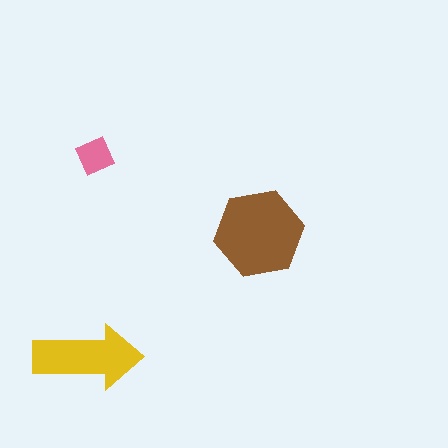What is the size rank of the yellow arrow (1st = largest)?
2nd.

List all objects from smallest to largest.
The pink square, the yellow arrow, the brown hexagon.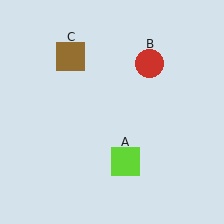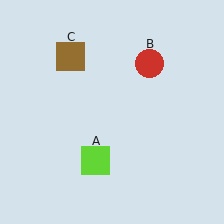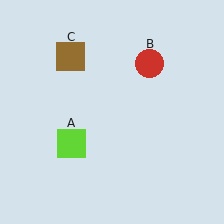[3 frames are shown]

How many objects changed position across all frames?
1 object changed position: lime square (object A).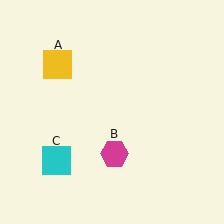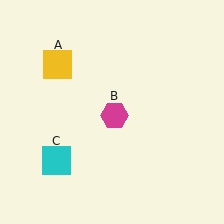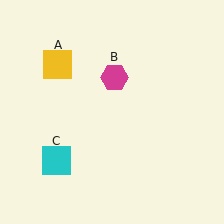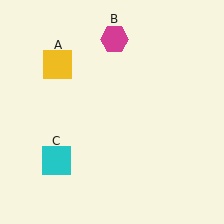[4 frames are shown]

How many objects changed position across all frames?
1 object changed position: magenta hexagon (object B).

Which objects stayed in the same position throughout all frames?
Yellow square (object A) and cyan square (object C) remained stationary.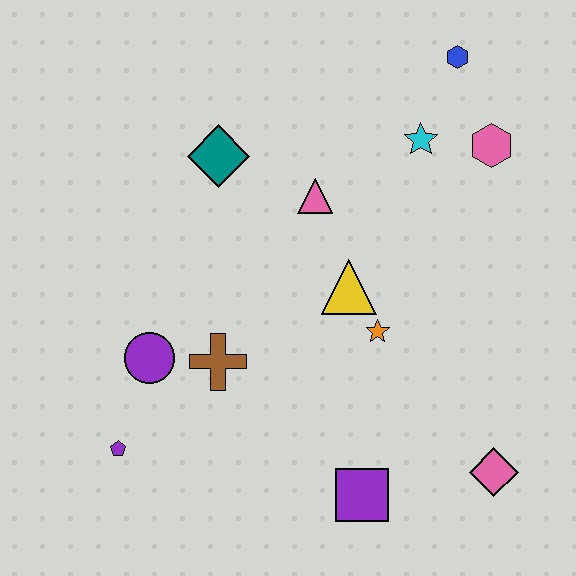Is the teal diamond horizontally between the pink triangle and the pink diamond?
No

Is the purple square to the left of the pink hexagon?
Yes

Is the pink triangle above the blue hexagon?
No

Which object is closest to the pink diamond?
The purple square is closest to the pink diamond.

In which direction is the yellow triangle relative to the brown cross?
The yellow triangle is to the right of the brown cross.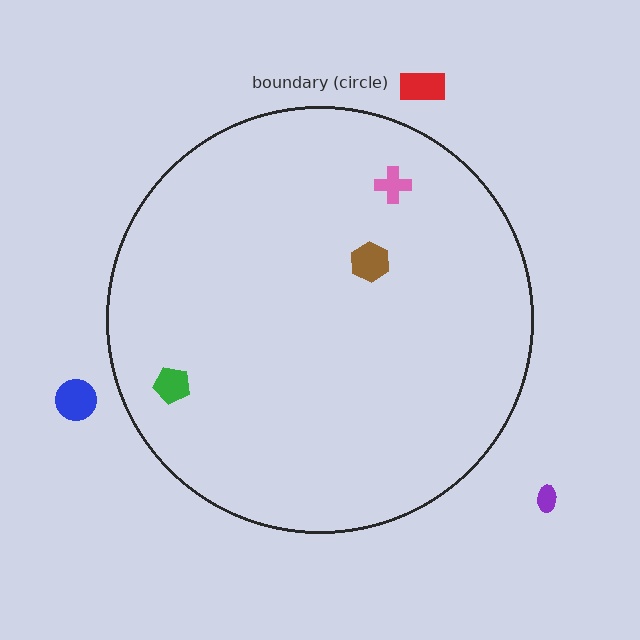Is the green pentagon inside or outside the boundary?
Inside.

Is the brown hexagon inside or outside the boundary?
Inside.